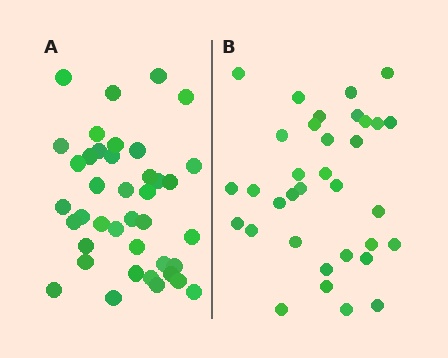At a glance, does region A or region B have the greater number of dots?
Region A (the left region) has more dots.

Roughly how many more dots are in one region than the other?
Region A has about 6 more dots than region B.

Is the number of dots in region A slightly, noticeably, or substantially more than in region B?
Region A has only slightly more — the two regions are fairly close. The ratio is roughly 1.2 to 1.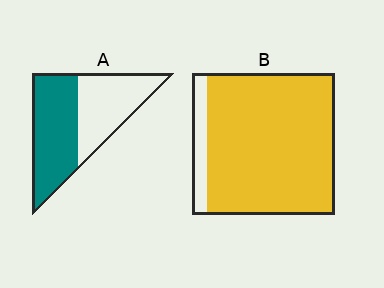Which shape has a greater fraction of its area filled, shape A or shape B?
Shape B.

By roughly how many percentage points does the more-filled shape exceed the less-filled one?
By roughly 35 percentage points (B over A).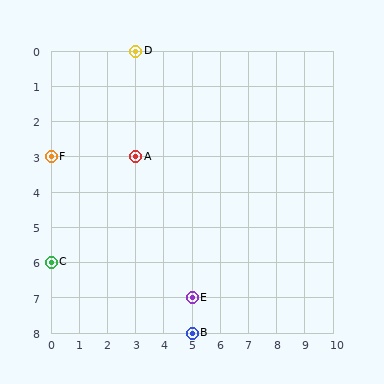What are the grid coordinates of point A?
Point A is at grid coordinates (3, 3).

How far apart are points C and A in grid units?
Points C and A are 3 columns and 3 rows apart (about 4.2 grid units diagonally).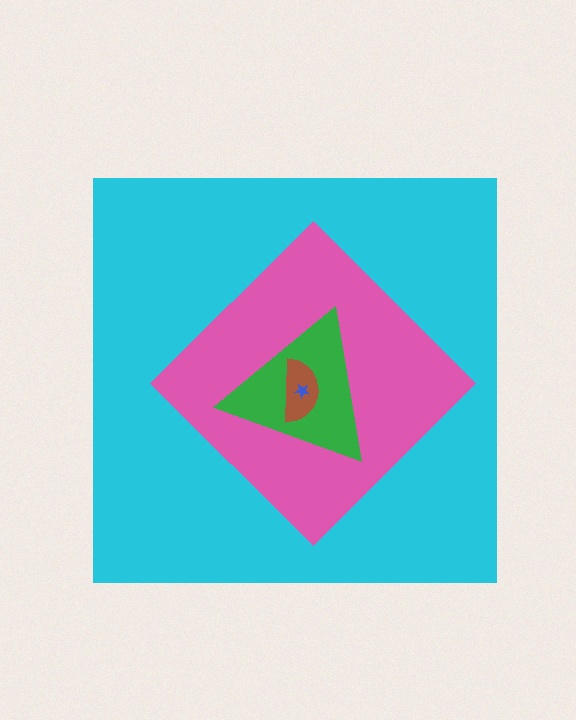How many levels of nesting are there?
5.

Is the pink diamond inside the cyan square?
Yes.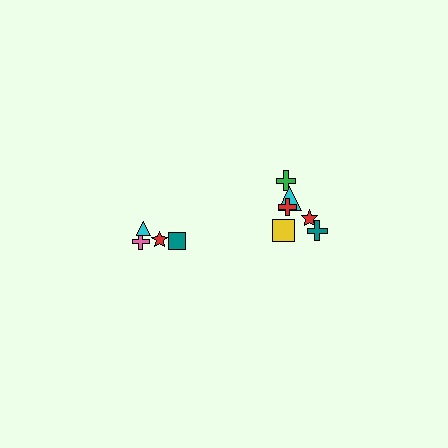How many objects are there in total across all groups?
There are 10 objects.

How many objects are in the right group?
There are 6 objects.